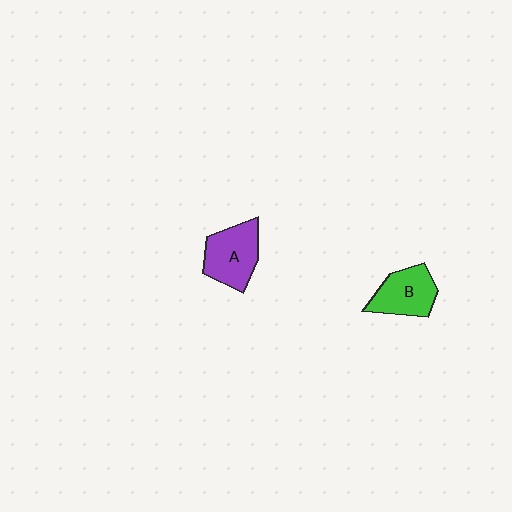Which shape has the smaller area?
Shape B (green).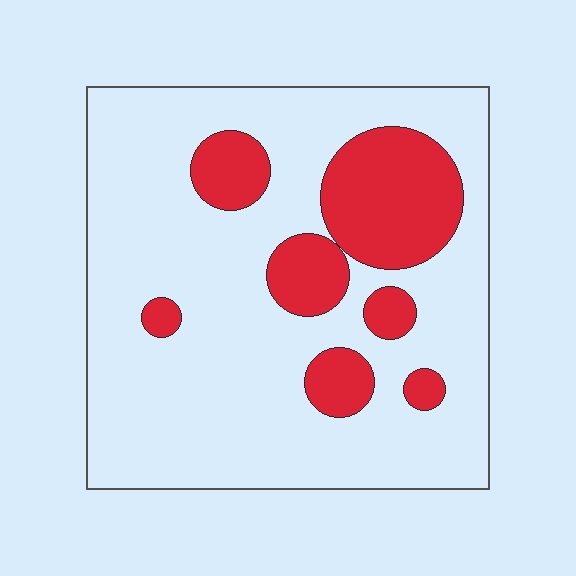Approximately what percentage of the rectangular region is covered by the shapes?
Approximately 20%.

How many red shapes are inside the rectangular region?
7.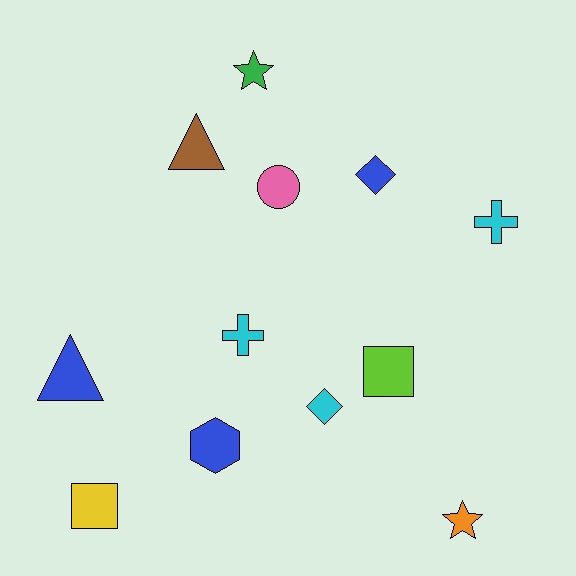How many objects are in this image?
There are 12 objects.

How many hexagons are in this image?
There is 1 hexagon.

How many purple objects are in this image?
There are no purple objects.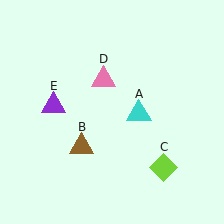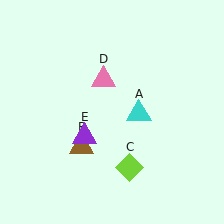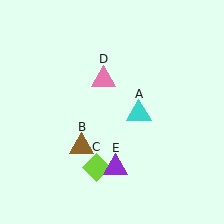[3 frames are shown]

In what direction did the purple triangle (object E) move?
The purple triangle (object E) moved down and to the right.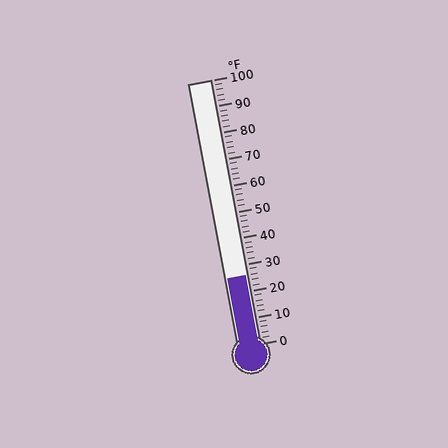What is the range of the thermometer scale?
The thermometer scale ranges from 0°F to 100°F.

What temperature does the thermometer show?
The thermometer shows approximately 26°F.